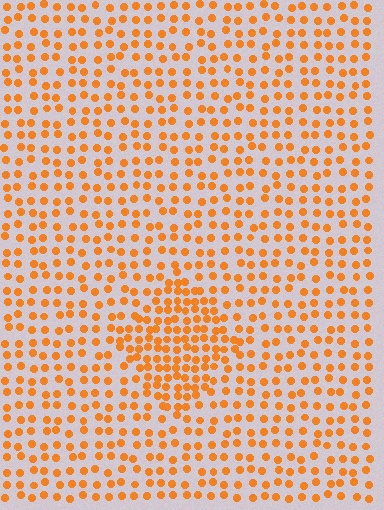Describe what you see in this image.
The image contains small orange elements arranged at two different densities. A diamond-shaped region is visible where the elements are more densely packed than the surrounding area.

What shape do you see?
I see a diamond.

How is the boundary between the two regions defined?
The boundary is defined by a change in element density (approximately 1.8x ratio). All elements are the same color, size, and shape.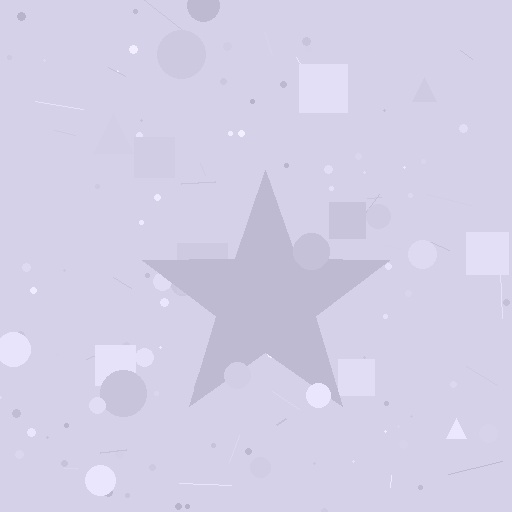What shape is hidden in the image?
A star is hidden in the image.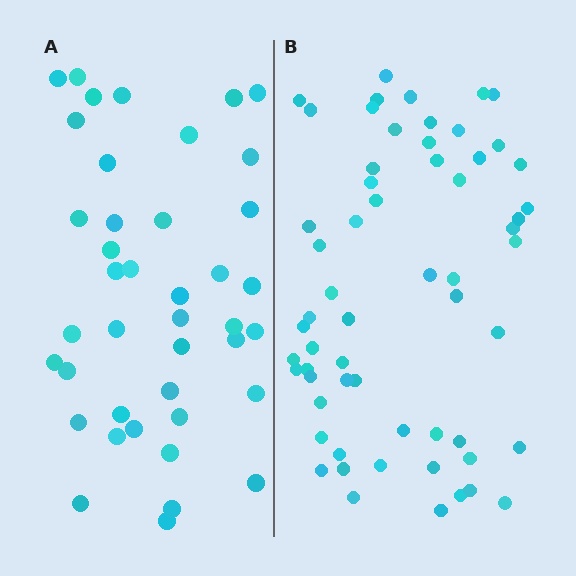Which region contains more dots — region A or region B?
Region B (the right region) has more dots.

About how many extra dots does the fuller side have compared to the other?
Region B has approximately 20 more dots than region A.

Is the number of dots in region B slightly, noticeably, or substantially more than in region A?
Region B has substantially more. The ratio is roughly 1.5 to 1.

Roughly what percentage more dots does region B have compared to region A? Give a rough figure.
About 45% more.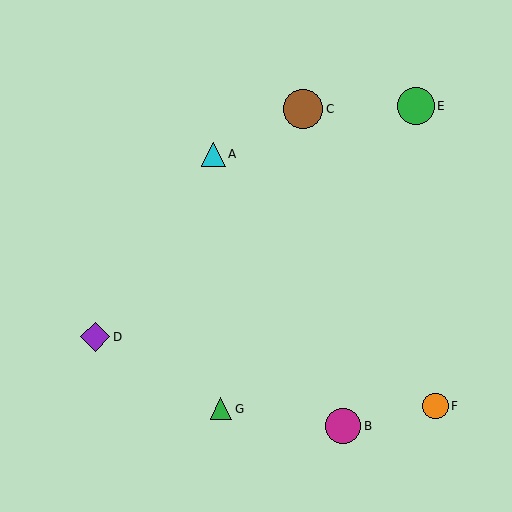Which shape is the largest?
The brown circle (labeled C) is the largest.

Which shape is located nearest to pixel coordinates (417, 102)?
The green circle (labeled E) at (416, 106) is nearest to that location.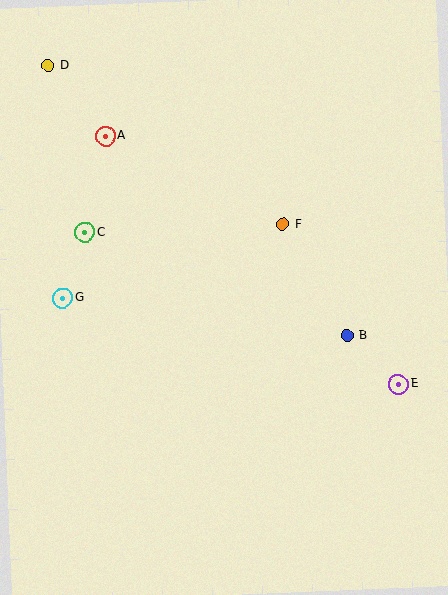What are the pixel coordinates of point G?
Point G is at (63, 298).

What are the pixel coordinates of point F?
Point F is at (283, 224).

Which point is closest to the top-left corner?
Point D is closest to the top-left corner.